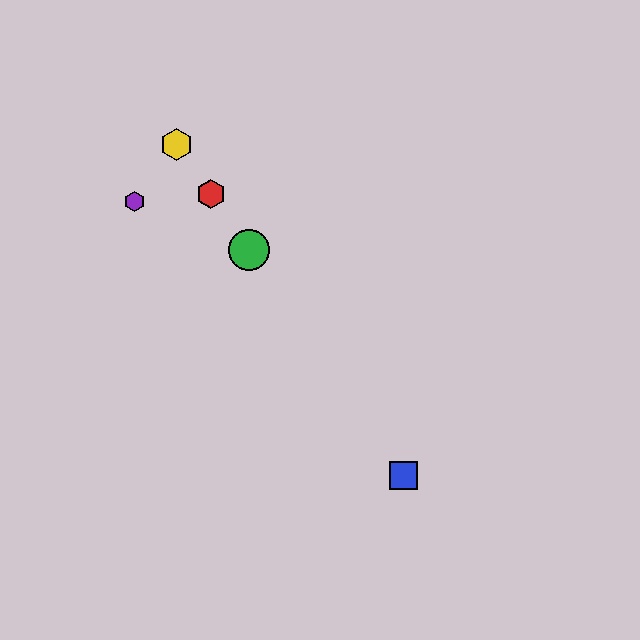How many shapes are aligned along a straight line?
4 shapes (the red hexagon, the blue square, the green circle, the yellow hexagon) are aligned along a straight line.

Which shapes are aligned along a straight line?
The red hexagon, the blue square, the green circle, the yellow hexagon are aligned along a straight line.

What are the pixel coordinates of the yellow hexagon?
The yellow hexagon is at (177, 144).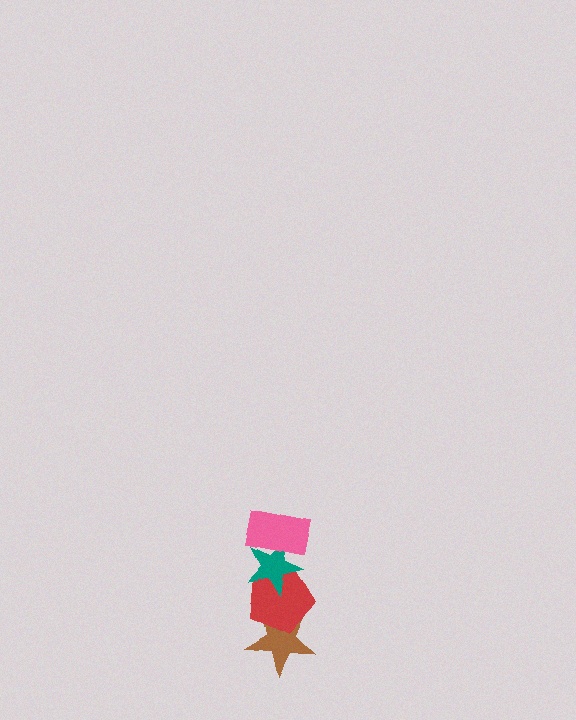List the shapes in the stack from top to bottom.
From top to bottom: the pink rectangle, the teal star, the red pentagon, the brown star.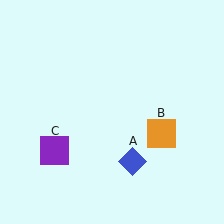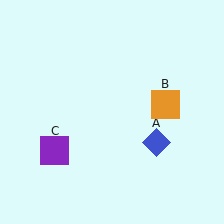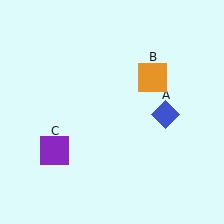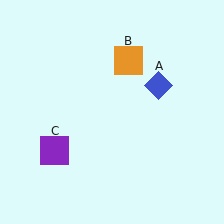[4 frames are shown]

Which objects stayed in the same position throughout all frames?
Purple square (object C) remained stationary.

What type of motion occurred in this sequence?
The blue diamond (object A), orange square (object B) rotated counterclockwise around the center of the scene.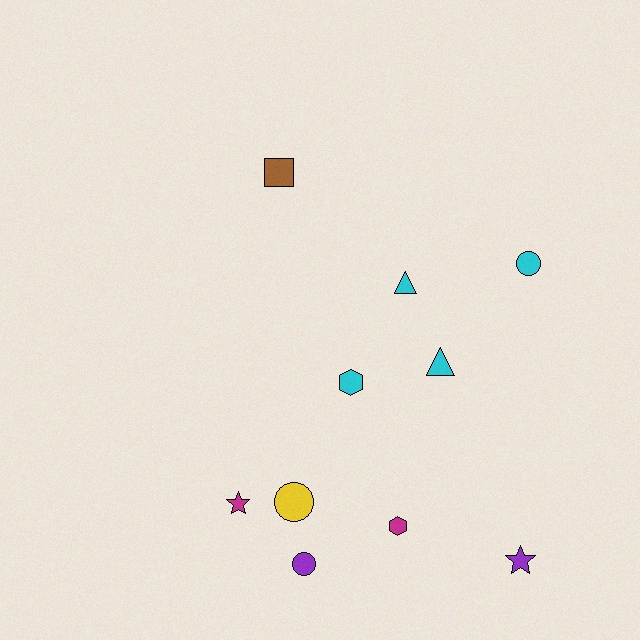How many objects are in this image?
There are 10 objects.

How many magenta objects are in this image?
There are 2 magenta objects.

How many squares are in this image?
There is 1 square.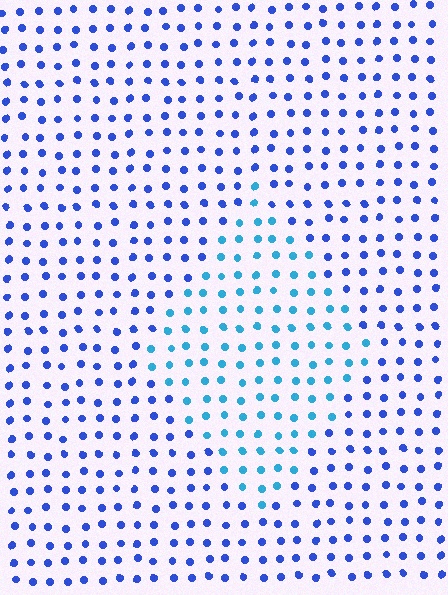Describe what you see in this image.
The image is filled with small blue elements in a uniform arrangement. A diamond-shaped region is visible where the elements are tinted to a slightly different hue, forming a subtle color boundary.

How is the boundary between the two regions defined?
The boundary is defined purely by a slight shift in hue (about 34 degrees). Spacing, size, and orientation are identical on both sides.